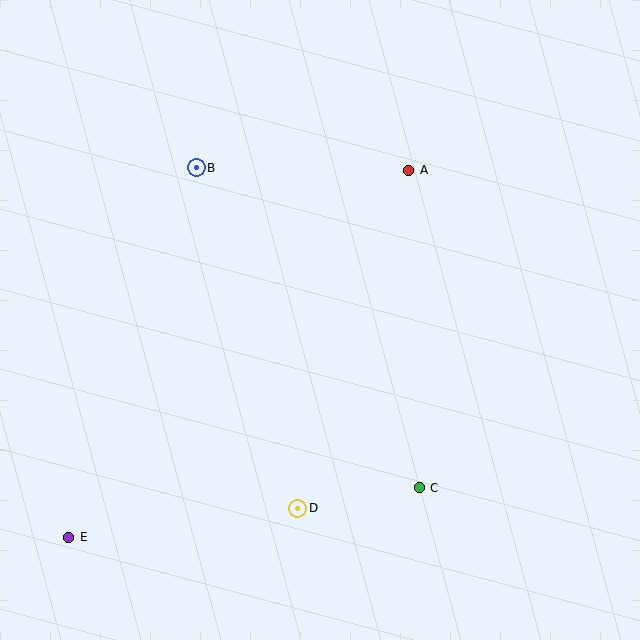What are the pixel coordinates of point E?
Point E is at (69, 537).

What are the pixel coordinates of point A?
Point A is at (409, 170).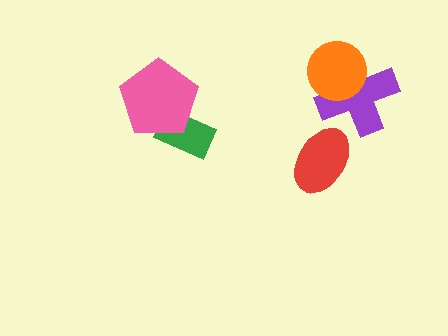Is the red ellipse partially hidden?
No, no other shape covers it.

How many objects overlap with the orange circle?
1 object overlaps with the orange circle.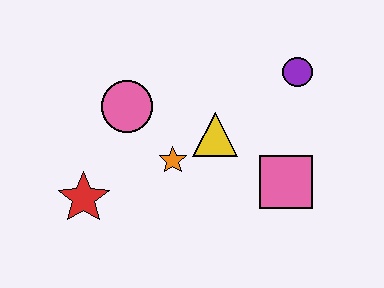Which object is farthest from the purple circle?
The red star is farthest from the purple circle.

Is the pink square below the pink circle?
Yes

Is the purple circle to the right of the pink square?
Yes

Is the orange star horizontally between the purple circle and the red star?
Yes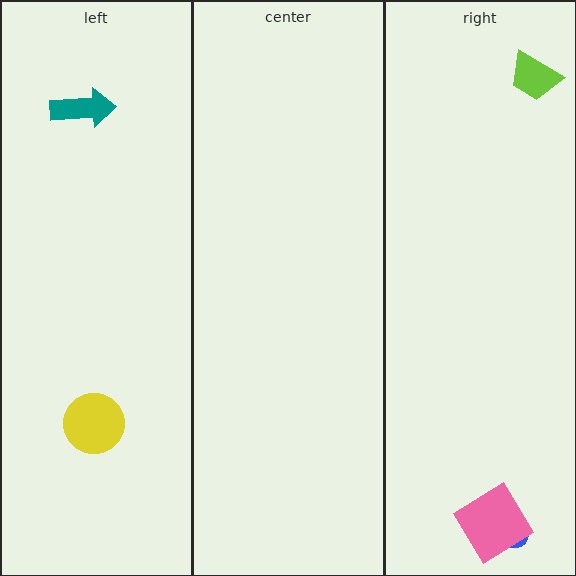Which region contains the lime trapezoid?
The right region.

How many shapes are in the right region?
3.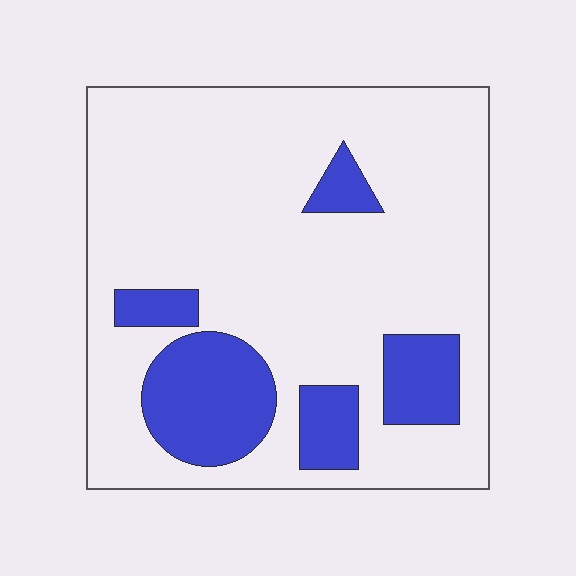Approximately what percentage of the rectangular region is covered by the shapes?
Approximately 20%.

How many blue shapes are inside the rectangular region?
5.